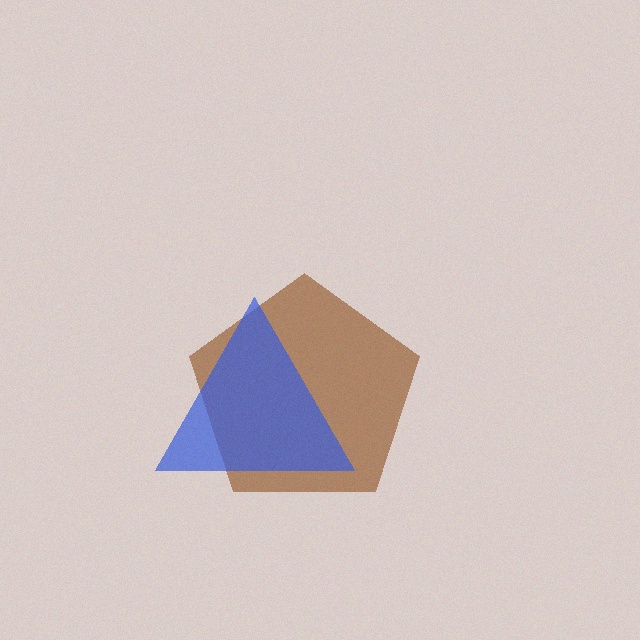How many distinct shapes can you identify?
There are 2 distinct shapes: a brown pentagon, a blue triangle.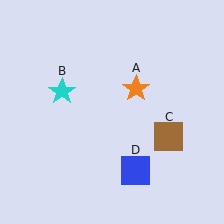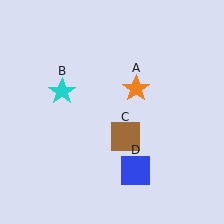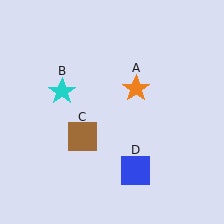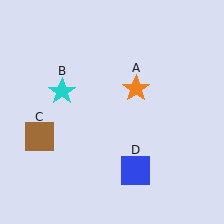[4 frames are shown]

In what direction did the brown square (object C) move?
The brown square (object C) moved left.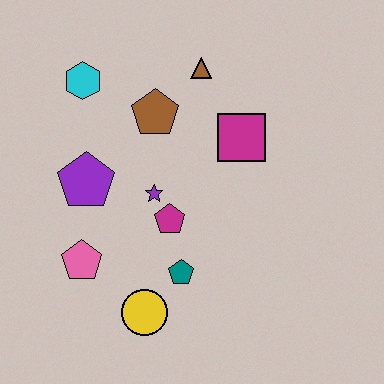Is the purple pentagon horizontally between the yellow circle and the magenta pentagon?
No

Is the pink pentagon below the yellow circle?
No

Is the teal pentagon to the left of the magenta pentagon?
No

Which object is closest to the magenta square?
The brown triangle is closest to the magenta square.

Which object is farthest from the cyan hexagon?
The yellow circle is farthest from the cyan hexagon.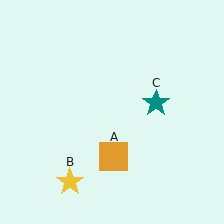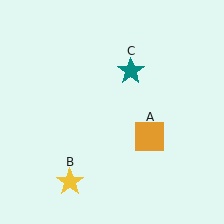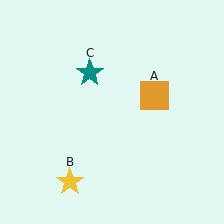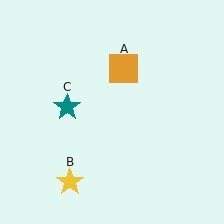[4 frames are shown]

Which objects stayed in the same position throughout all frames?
Yellow star (object B) remained stationary.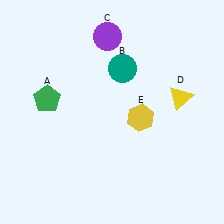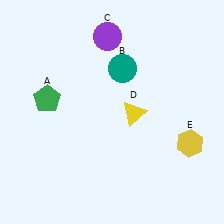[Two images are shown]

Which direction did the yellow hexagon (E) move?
The yellow hexagon (E) moved right.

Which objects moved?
The objects that moved are: the yellow triangle (D), the yellow hexagon (E).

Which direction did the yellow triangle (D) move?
The yellow triangle (D) moved left.